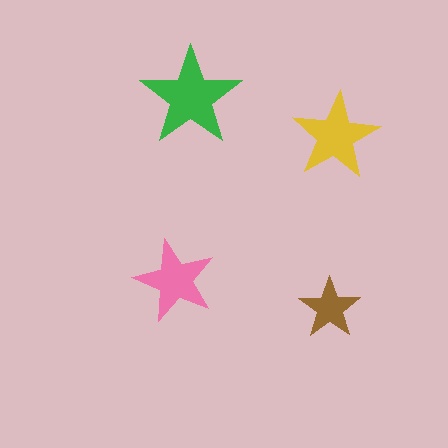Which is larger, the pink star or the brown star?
The pink one.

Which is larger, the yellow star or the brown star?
The yellow one.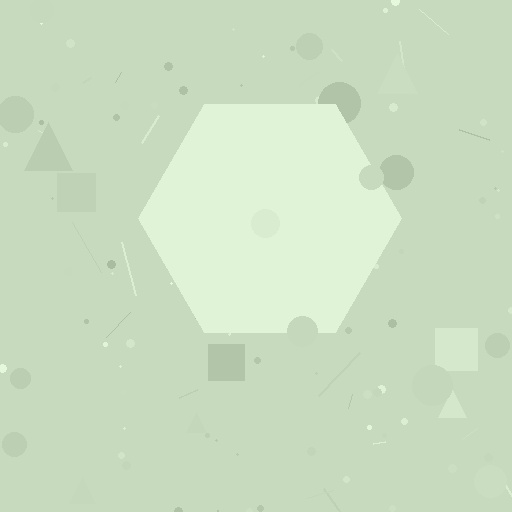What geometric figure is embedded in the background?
A hexagon is embedded in the background.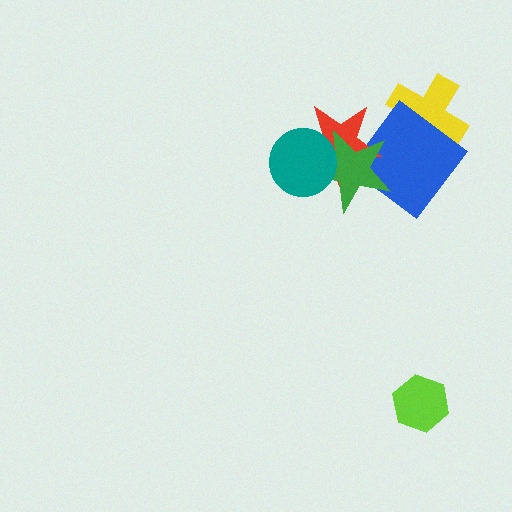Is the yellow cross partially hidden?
Yes, it is partially covered by another shape.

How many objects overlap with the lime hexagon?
0 objects overlap with the lime hexagon.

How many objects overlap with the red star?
3 objects overlap with the red star.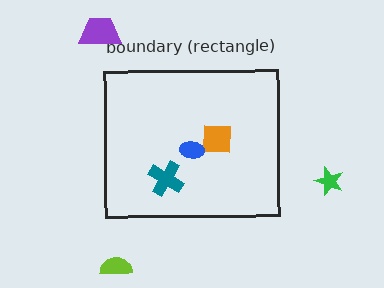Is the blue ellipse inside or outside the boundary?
Inside.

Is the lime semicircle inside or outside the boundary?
Outside.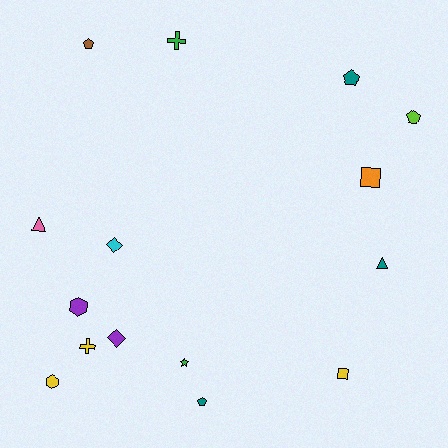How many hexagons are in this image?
There are 2 hexagons.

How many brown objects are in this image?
There is 1 brown object.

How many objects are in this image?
There are 15 objects.